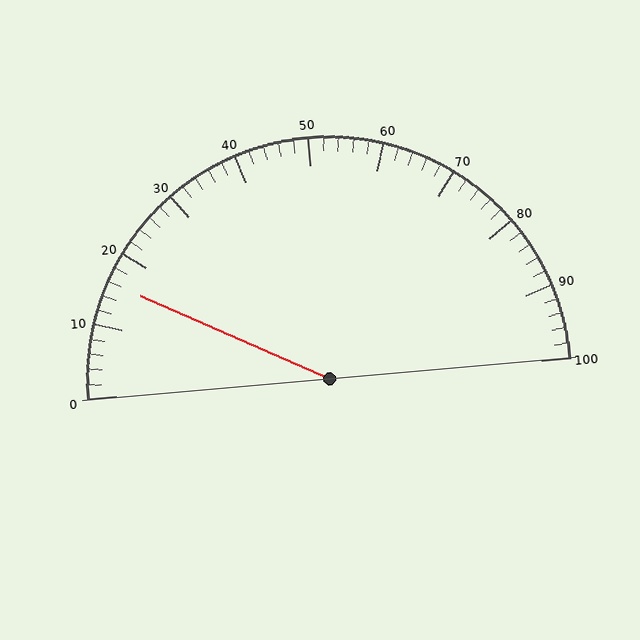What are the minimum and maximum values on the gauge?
The gauge ranges from 0 to 100.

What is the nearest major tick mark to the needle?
The nearest major tick mark is 20.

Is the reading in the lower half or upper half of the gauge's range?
The reading is in the lower half of the range (0 to 100).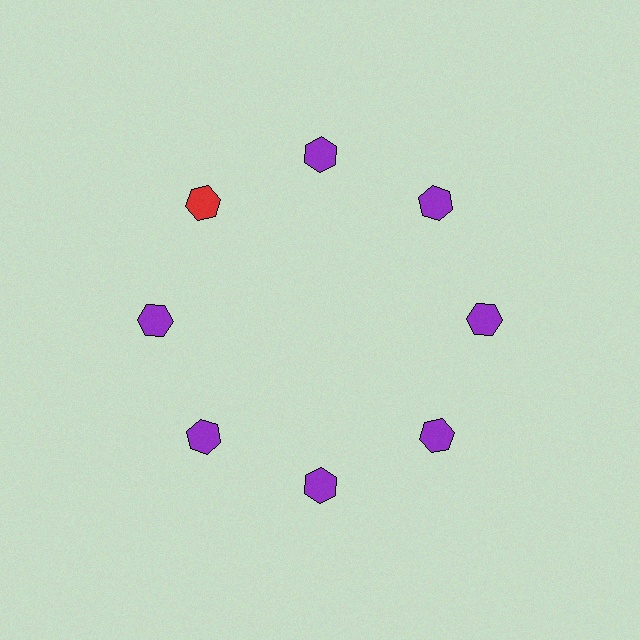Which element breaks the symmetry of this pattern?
The red hexagon at roughly the 10 o'clock position breaks the symmetry. All other shapes are purple hexagons.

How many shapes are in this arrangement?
There are 8 shapes arranged in a ring pattern.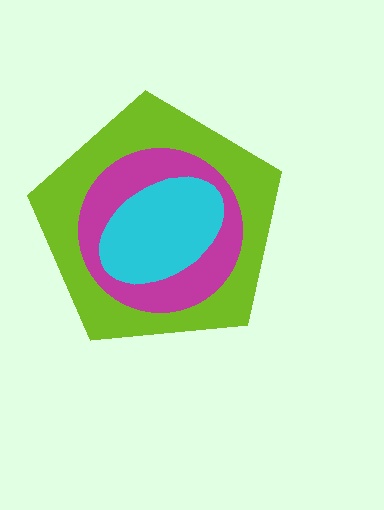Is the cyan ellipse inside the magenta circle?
Yes.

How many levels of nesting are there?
3.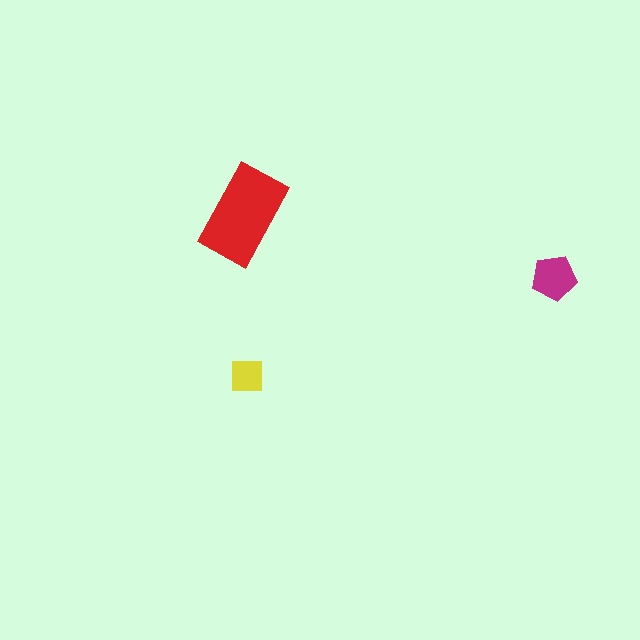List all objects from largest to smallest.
The red rectangle, the magenta pentagon, the yellow square.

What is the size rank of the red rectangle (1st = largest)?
1st.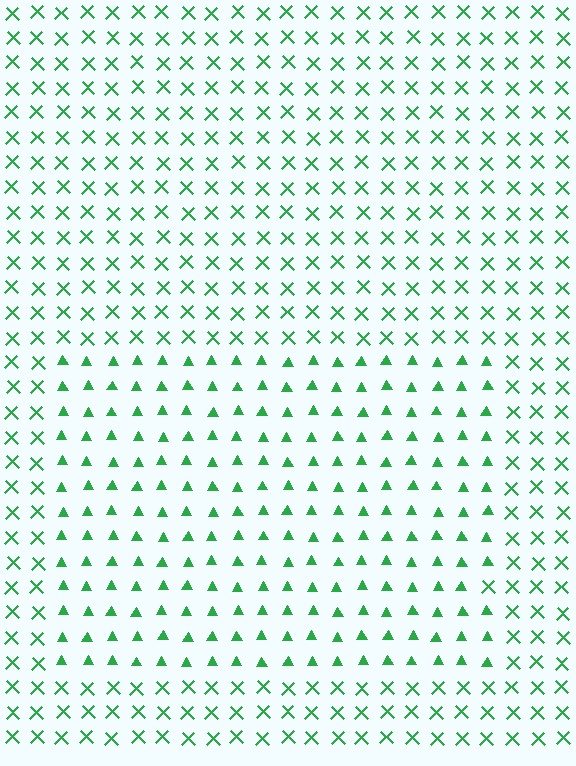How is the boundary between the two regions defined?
The boundary is defined by a change in element shape: triangles inside vs. X marks outside. All elements share the same color and spacing.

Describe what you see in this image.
The image is filled with small green elements arranged in a uniform grid. A rectangle-shaped region contains triangles, while the surrounding area contains X marks. The boundary is defined purely by the change in element shape.